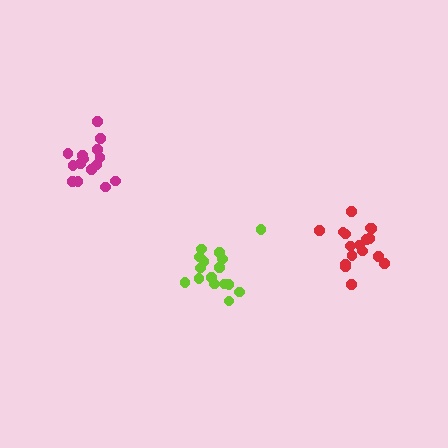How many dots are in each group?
Group 1: 16 dots, Group 2: 15 dots, Group 3: 17 dots (48 total).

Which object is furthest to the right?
The red cluster is rightmost.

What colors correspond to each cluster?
The clusters are colored: lime, magenta, red.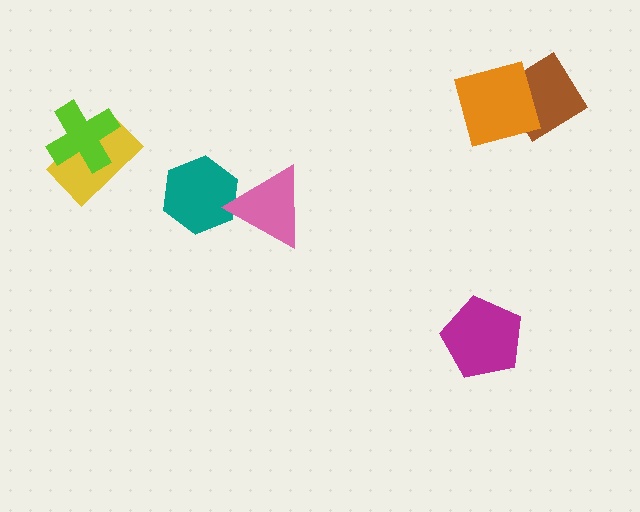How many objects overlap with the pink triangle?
1 object overlaps with the pink triangle.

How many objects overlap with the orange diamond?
1 object overlaps with the orange diamond.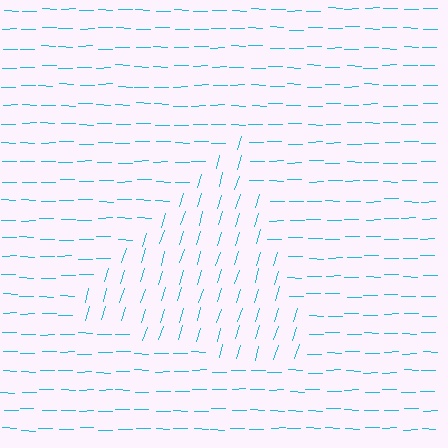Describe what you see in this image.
The image is filled with small cyan line segments. A triangle region in the image has lines oriented differently from the surrounding lines, creating a visible texture boundary.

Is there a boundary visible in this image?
Yes, there is a texture boundary formed by a change in line orientation.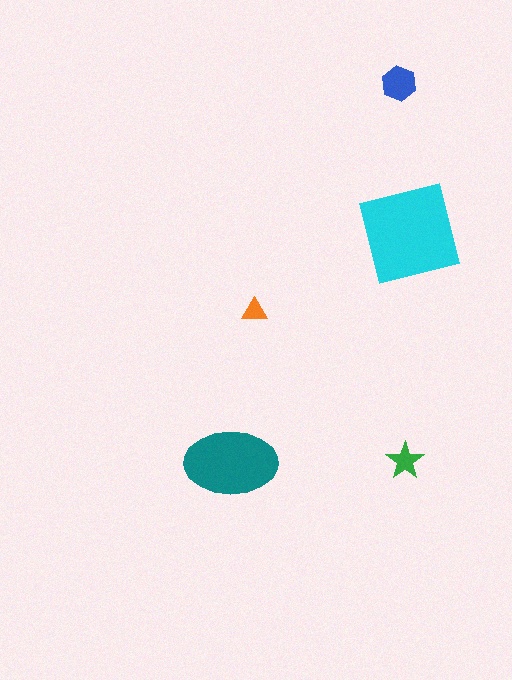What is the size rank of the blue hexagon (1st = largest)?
3rd.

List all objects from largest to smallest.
The cyan square, the teal ellipse, the blue hexagon, the green star, the orange triangle.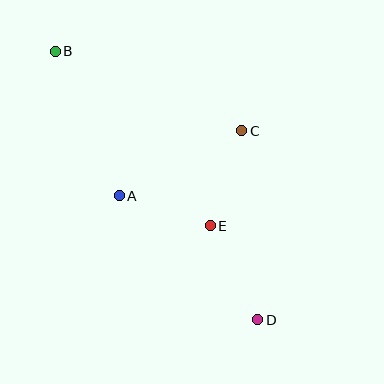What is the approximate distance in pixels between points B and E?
The distance between B and E is approximately 233 pixels.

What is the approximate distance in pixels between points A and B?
The distance between A and B is approximately 158 pixels.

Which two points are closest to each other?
Points A and E are closest to each other.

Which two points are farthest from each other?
Points B and D are farthest from each other.